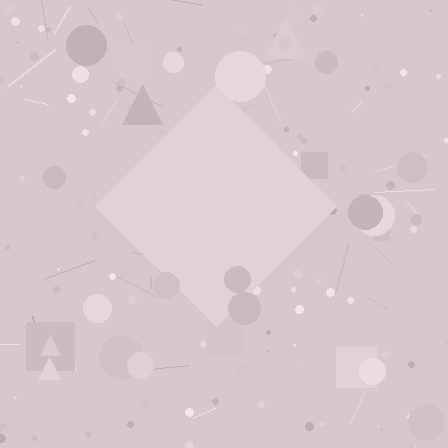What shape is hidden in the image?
A diamond is hidden in the image.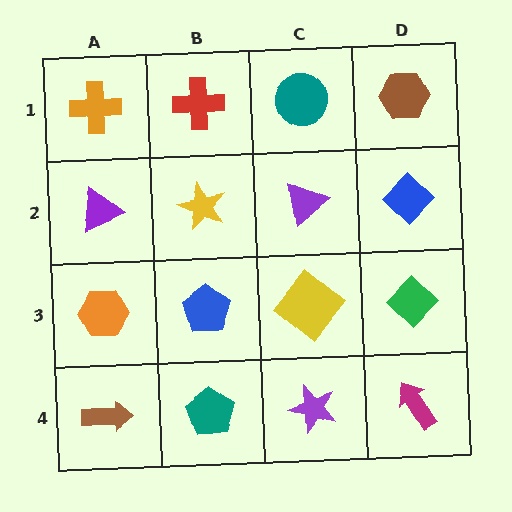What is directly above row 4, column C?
A yellow diamond.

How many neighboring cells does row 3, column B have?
4.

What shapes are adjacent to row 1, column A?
A purple triangle (row 2, column A), a red cross (row 1, column B).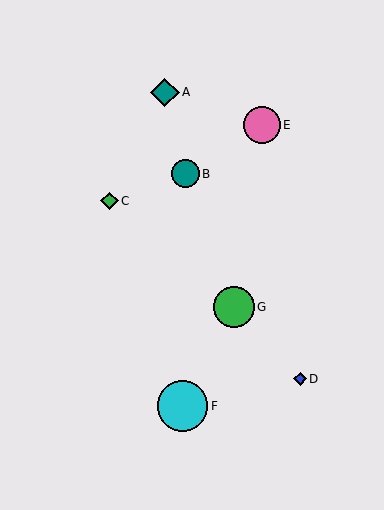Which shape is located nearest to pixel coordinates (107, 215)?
The green diamond (labeled C) at (109, 201) is nearest to that location.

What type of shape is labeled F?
Shape F is a cyan circle.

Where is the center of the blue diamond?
The center of the blue diamond is at (300, 379).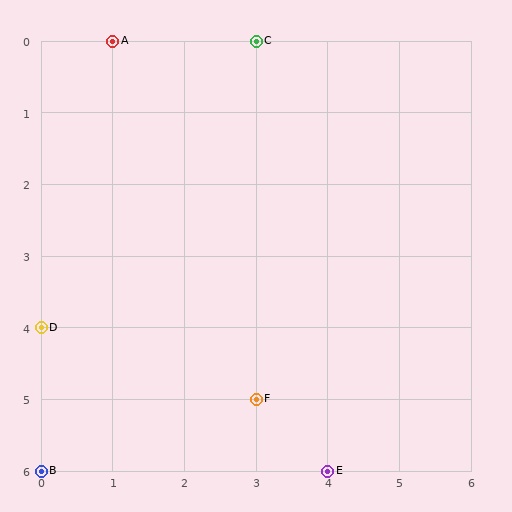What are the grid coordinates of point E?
Point E is at grid coordinates (4, 6).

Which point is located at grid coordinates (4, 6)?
Point E is at (4, 6).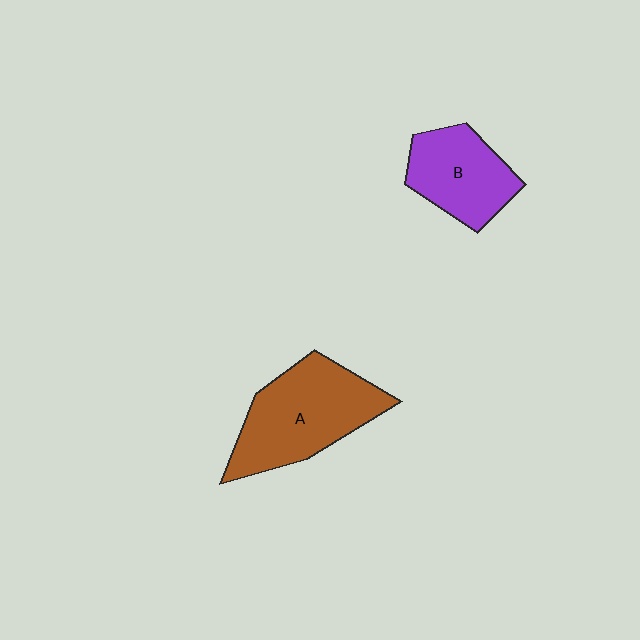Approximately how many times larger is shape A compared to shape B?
Approximately 1.4 times.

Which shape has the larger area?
Shape A (brown).